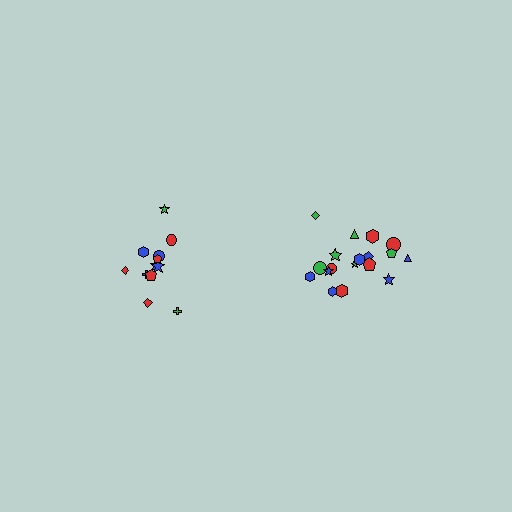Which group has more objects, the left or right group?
The right group.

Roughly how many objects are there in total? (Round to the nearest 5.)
Roughly 30 objects in total.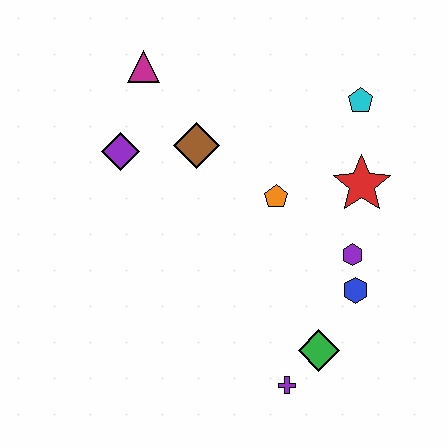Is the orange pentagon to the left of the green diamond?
Yes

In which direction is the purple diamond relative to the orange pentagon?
The purple diamond is to the left of the orange pentagon.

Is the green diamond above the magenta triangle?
No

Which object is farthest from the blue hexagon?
The magenta triangle is farthest from the blue hexagon.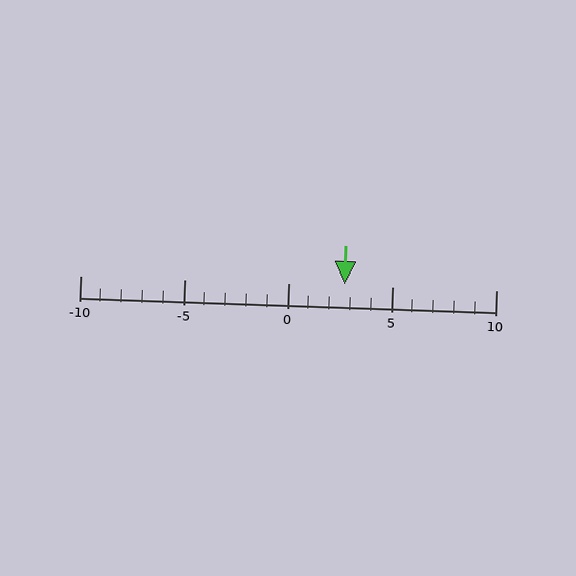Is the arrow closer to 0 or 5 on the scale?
The arrow is closer to 5.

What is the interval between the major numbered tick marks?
The major tick marks are spaced 5 units apart.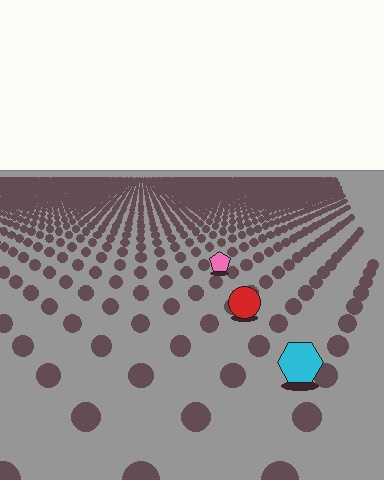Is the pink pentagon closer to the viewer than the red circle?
No. The red circle is closer — you can tell from the texture gradient: the ground texture is coarser near it.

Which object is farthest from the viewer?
The pink pentagon is farthest from the viewer. It appears smaller and the ground texture around it is denser.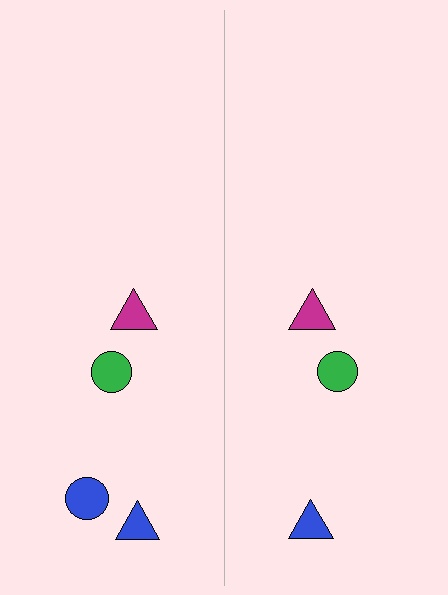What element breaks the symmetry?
A blue circle is missing from the right side.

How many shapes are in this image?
There are 7 shapes in this image.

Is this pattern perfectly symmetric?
No, the pattern is not perfectly symmetric. A blue circle is missing from the right side.